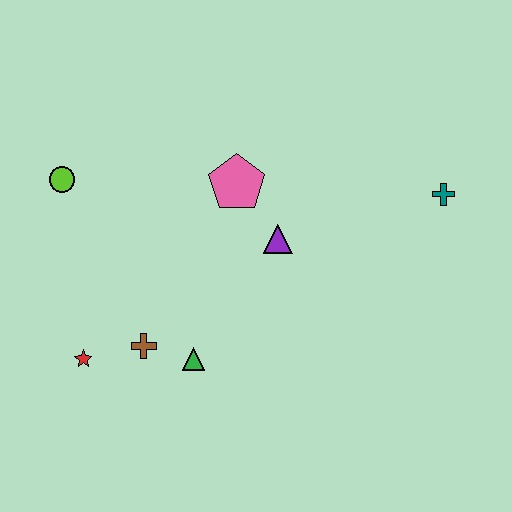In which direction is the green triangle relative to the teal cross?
The green triangle is to the left of the teal cross.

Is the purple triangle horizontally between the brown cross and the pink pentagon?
No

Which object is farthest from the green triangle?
The teal cross is farthest from the green triangle.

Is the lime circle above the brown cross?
Yes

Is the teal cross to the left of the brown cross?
No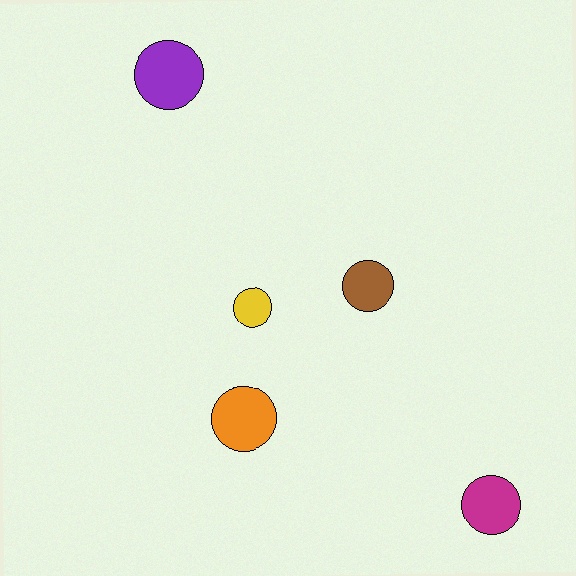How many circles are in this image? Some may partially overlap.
There are 5 circles.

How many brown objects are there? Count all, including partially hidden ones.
There is 1 brown object.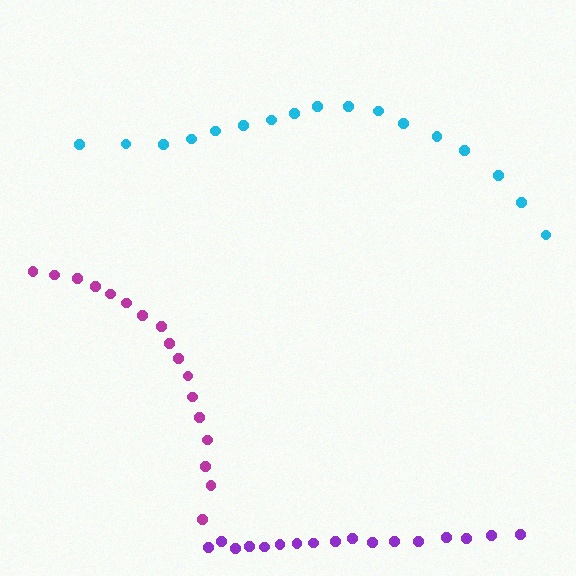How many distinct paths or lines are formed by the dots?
There are 3 distinct paths.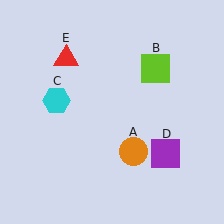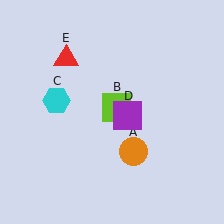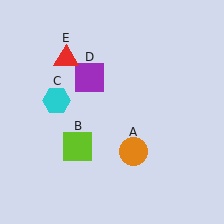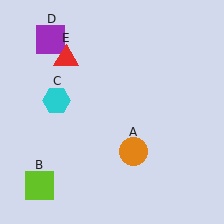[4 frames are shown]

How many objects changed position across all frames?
2 objects changed position: lime square (object B), purple square (object D).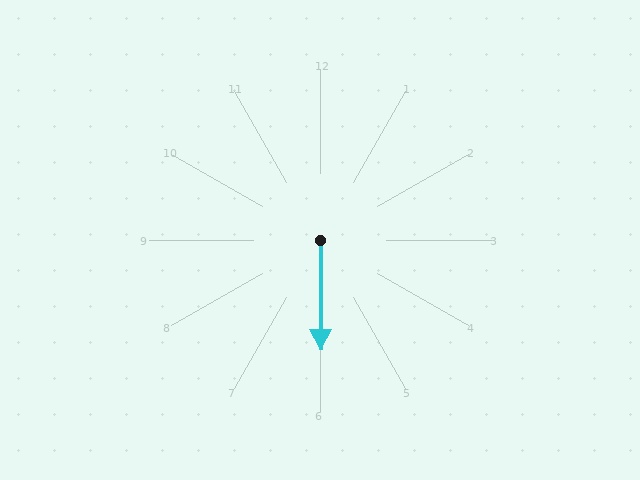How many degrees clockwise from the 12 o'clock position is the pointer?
Approximately 180 degrees.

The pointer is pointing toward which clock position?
Roughly 6 o'clock.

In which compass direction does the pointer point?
South.